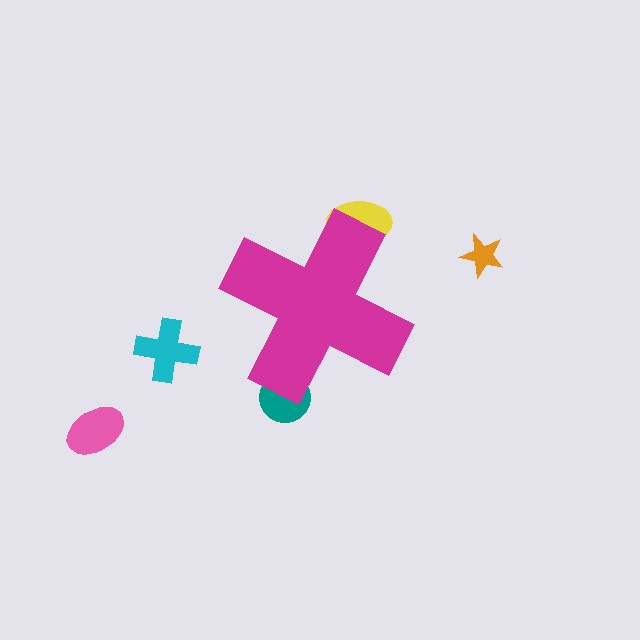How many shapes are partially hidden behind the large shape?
2 shapes are partially hidden.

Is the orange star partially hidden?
No, the orange star is fully visible.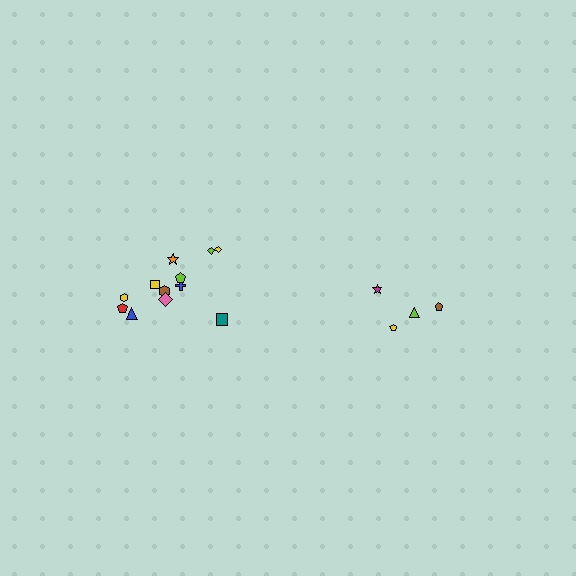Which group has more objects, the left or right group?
The left group.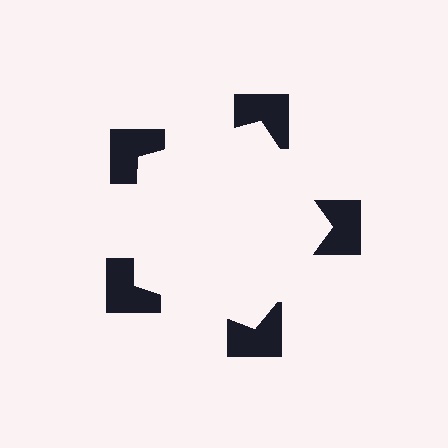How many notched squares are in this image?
There are 5 — one at each vertex of the illusory pentagon.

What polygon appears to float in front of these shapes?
An illusory pentagon — its edges are inferred from the aligned wedge cuts in the notched squares, not physically drawn.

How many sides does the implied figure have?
5 sides.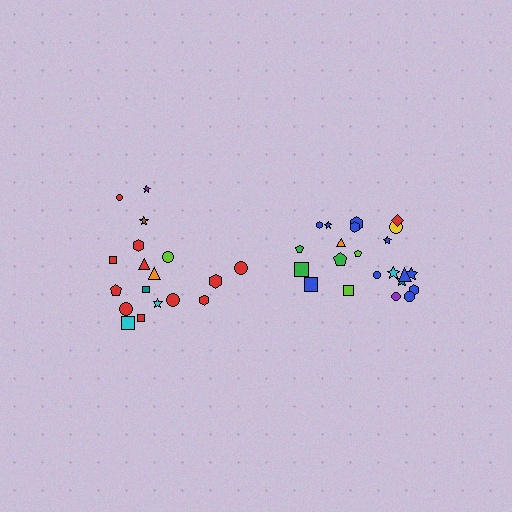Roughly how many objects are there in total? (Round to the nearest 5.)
Roughly 40 objects in total.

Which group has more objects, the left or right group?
The right group.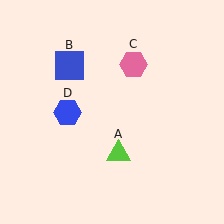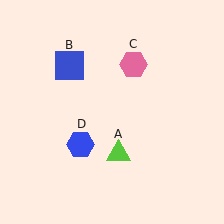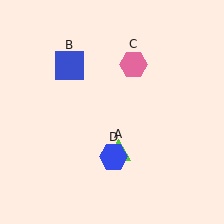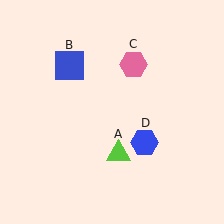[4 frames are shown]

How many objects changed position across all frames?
1 object changed position: blue hexagon (object D).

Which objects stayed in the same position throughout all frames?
Lime triangle (object A) and blue square (object B) and pink hexagon (object C) remained stationary.